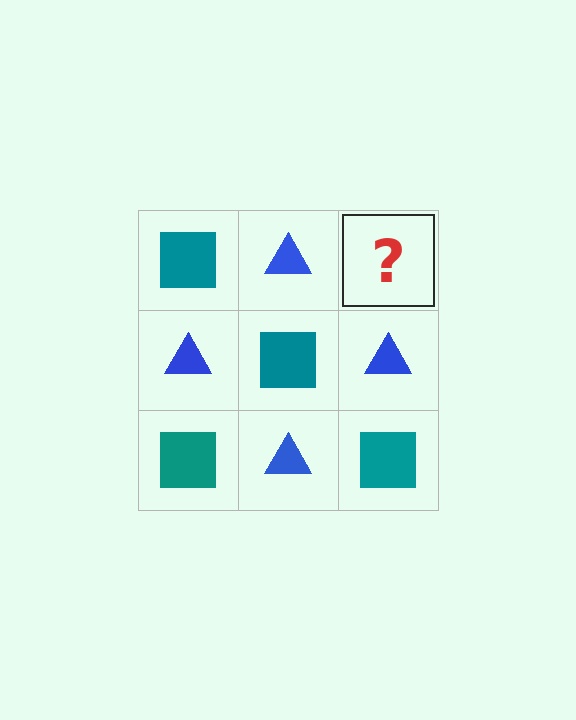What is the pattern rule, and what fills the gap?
The rule is that it alternates teal square and blue triangle in a checkerboard pattern. The gap should be filled with a teal square.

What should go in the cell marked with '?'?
The missing cell should contain a teal square.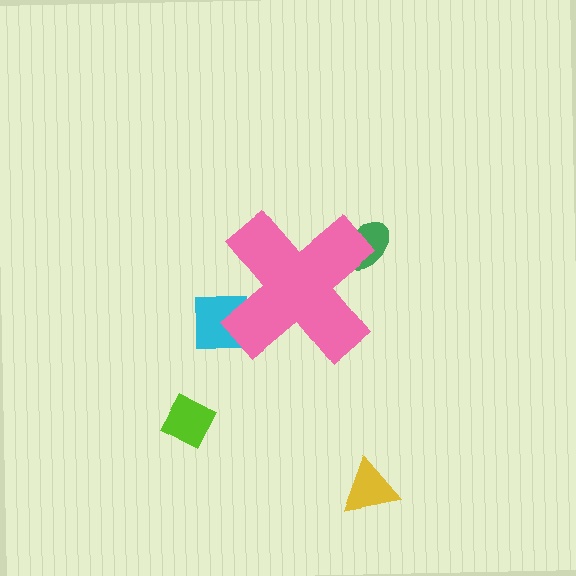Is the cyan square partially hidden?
Yes, the cyan square is partially hidden behind the pink cross.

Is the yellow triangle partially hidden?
No, the yellow triangle is fully visible.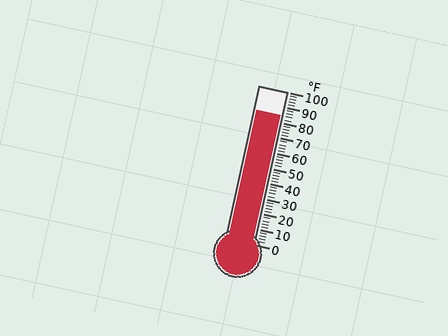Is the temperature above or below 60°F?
The temperature is above 60°F.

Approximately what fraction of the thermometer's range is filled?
The thermometer is filled to approximately 85% of its range.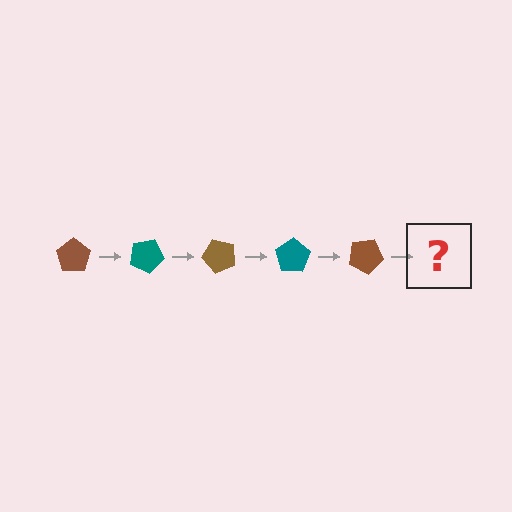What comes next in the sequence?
The next element should be a teal pentagon, rotated 125 degrees from the start.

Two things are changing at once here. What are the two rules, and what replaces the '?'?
The two rules are that it rotates 25 degrees each step and the color cycles through brown and teal. The '?' should be a teal pentagon, rotated 125 degrees from the start.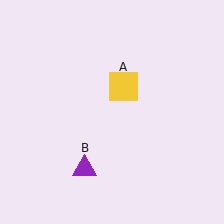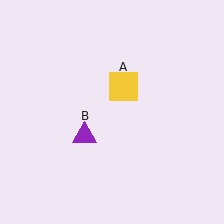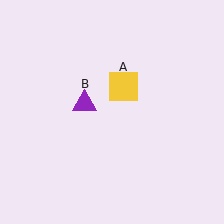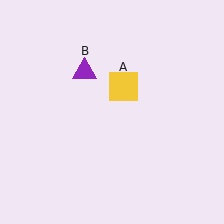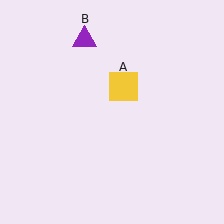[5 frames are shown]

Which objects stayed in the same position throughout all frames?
Yellow square (object A) remained stationary.